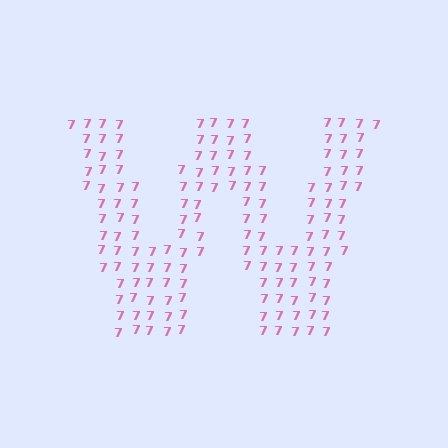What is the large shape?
The large shape is the letter W.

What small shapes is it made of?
It is made of small digit 7's.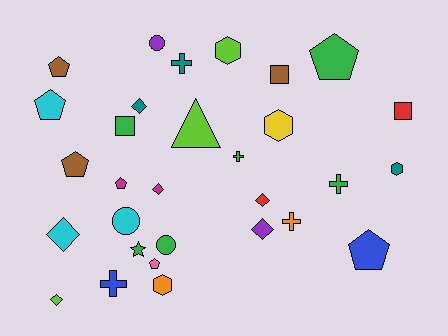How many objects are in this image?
There are 30 objects.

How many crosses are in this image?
There are 5 crosses.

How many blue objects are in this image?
There are 2 blue objects.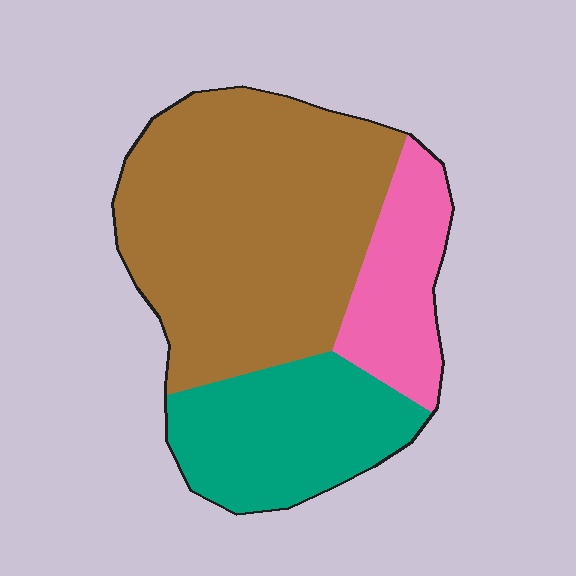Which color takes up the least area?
Pink, at roughly 15%.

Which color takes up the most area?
Brown, at roughly 55%.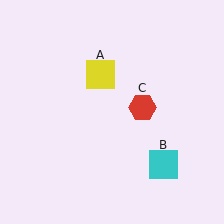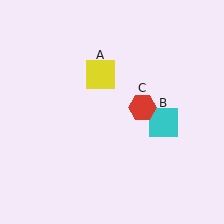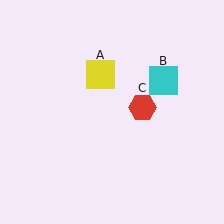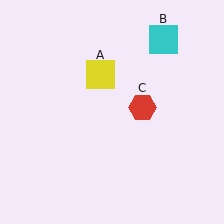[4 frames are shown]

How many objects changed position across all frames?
1 object changed position: cyan square (object B).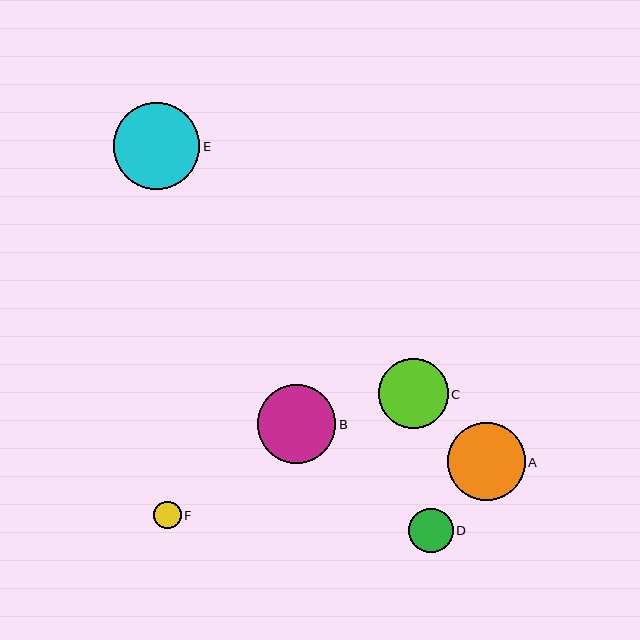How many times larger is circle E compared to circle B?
Circle E is approximately 1.1 times the size of circle B.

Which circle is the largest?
Circle E is the largest with a size of approximately 87 pixels.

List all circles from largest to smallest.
From largest to smallest: E, B, A, C, D, F.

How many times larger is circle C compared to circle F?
Circle C is approximately 2.5 times the size of circle F.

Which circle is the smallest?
Circle F is the smallest with a size of approximately 27 pixels.